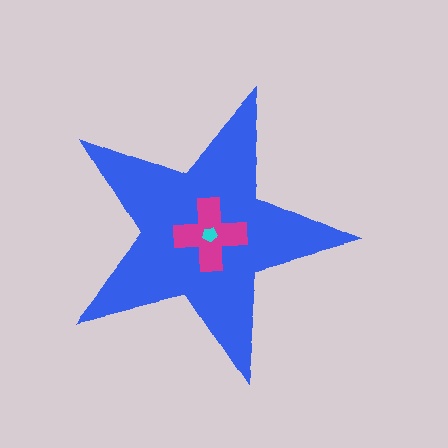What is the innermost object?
The cyan pentagon.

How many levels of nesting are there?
3.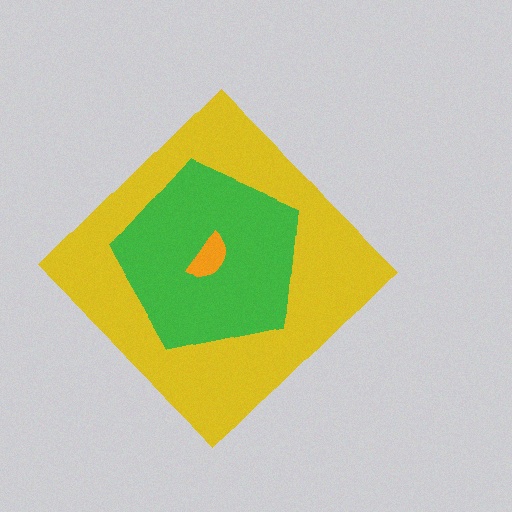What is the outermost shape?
The yellow diamond.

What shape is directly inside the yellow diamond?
The green pentagon.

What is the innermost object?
The orange semicircle.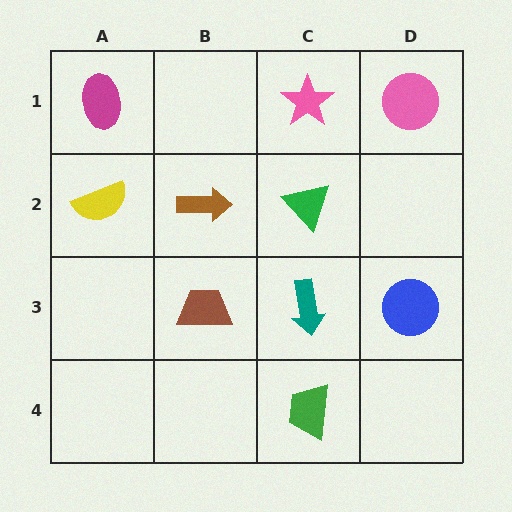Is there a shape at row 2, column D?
No, that cell is empty.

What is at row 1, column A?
A magenta ellipse.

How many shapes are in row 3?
3 shapes.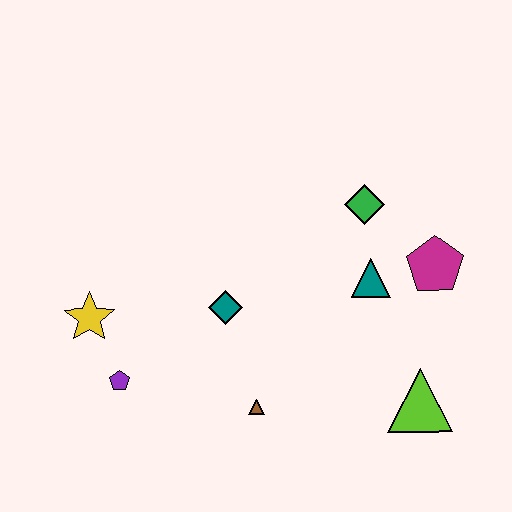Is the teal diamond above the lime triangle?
Yes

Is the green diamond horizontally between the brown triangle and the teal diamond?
No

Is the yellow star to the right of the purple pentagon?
No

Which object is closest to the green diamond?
The teal triangle is closest to the green diamond.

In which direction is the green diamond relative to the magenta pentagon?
The green diamond is to the left of the magenta pentagon.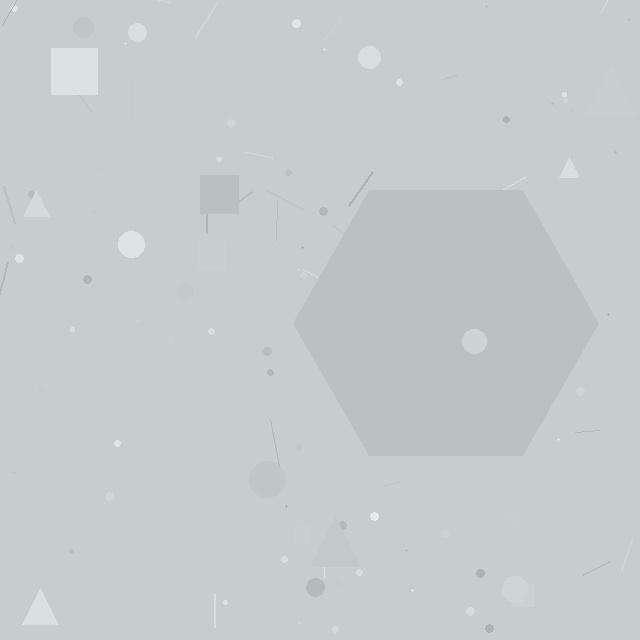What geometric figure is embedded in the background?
A hexagon is embedded in the background.